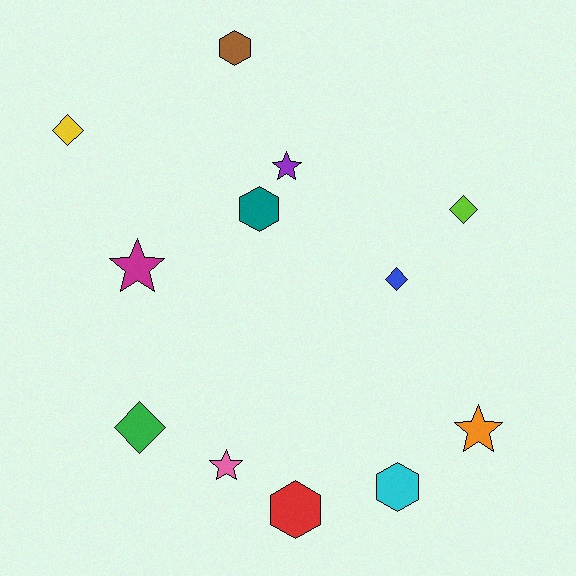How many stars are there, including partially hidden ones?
There are 4 stars.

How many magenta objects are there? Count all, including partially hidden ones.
There is 1 magenta object.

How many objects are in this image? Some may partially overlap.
There are 12 objects.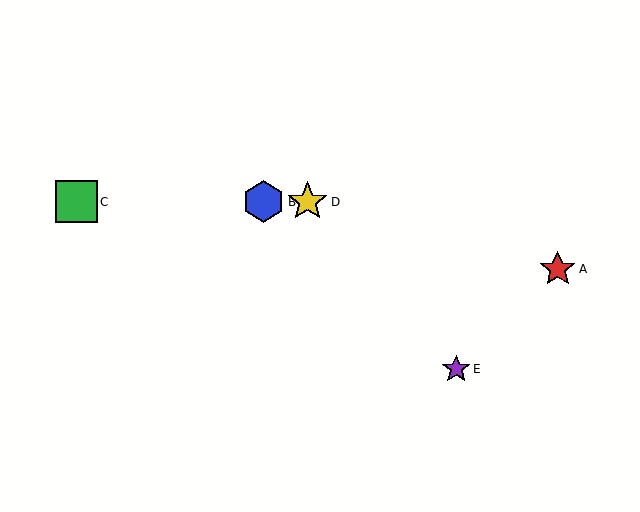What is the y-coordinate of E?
Object E is at y≈369.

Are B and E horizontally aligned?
No, B is at y≈202 and E is at y≈369.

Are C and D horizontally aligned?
Yes, both are at y≈202.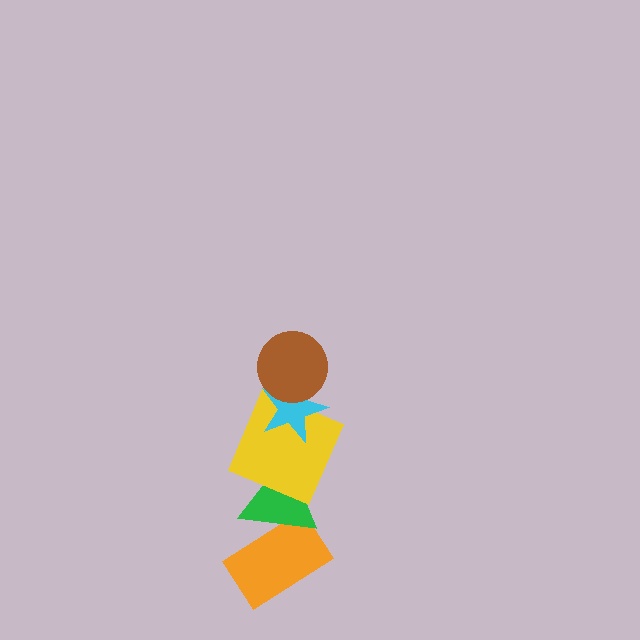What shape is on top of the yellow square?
The cyan star is on top of the yellow square.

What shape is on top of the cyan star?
The brown circle is on top of the cyan star.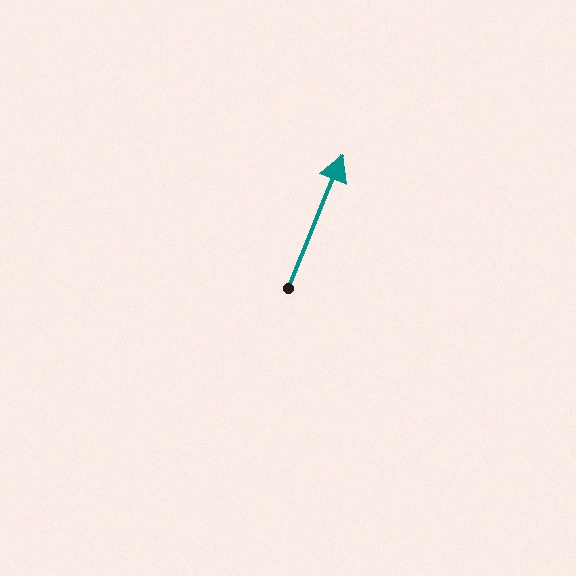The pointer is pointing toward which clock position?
Roughly 1 o'clock.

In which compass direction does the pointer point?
North.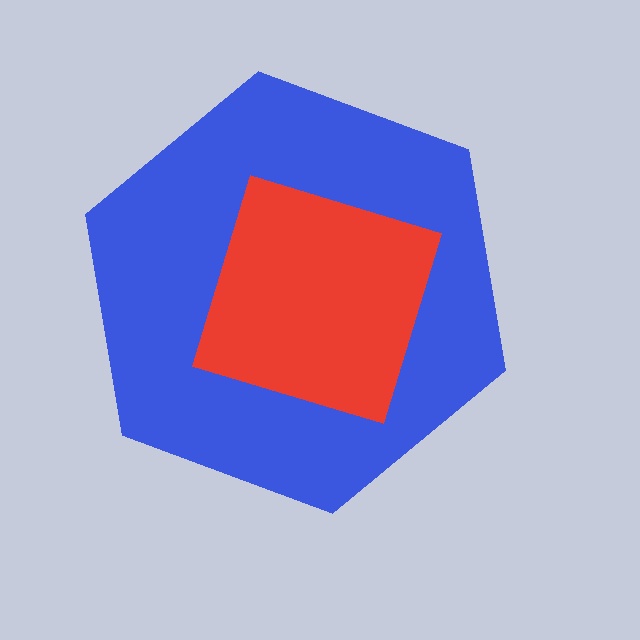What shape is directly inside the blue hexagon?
The red square.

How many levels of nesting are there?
2.